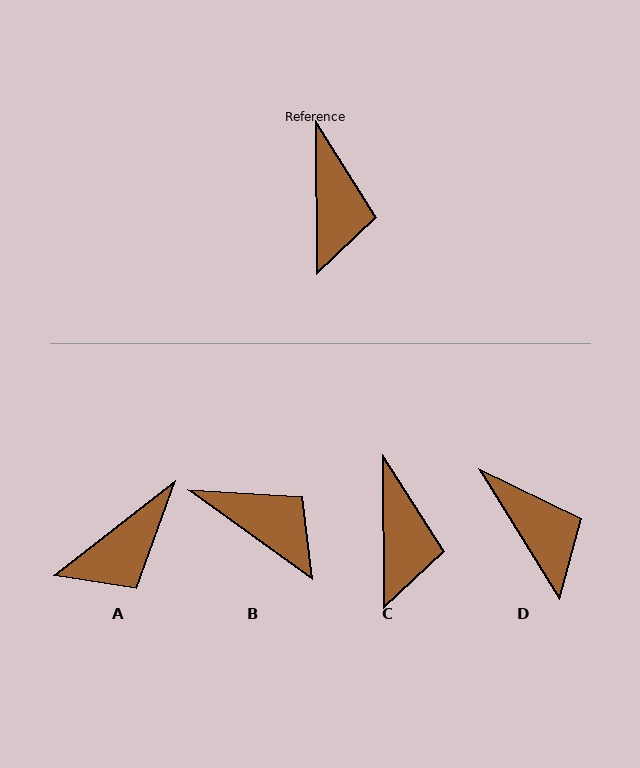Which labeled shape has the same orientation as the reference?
C.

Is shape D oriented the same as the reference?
No, it is off by about 32 degrees.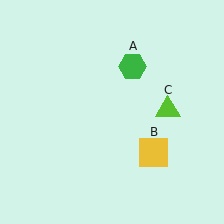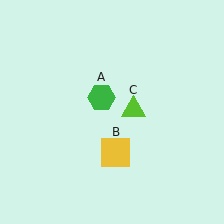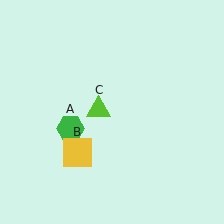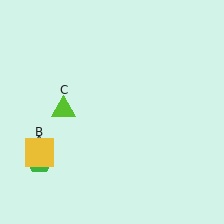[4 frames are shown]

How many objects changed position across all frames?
3 objects changed position: green hexagon (object A), yellow square (object B), lime triangle (object C).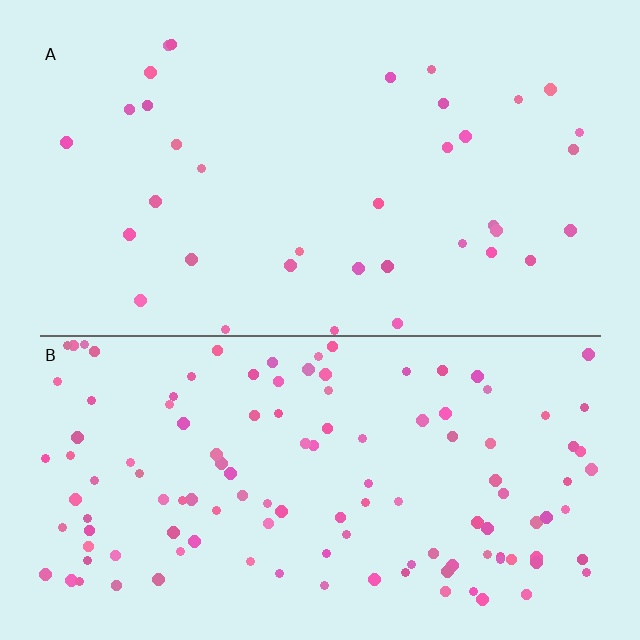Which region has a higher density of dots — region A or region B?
B (the bottom).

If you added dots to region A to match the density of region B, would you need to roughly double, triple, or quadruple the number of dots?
Approximately triple.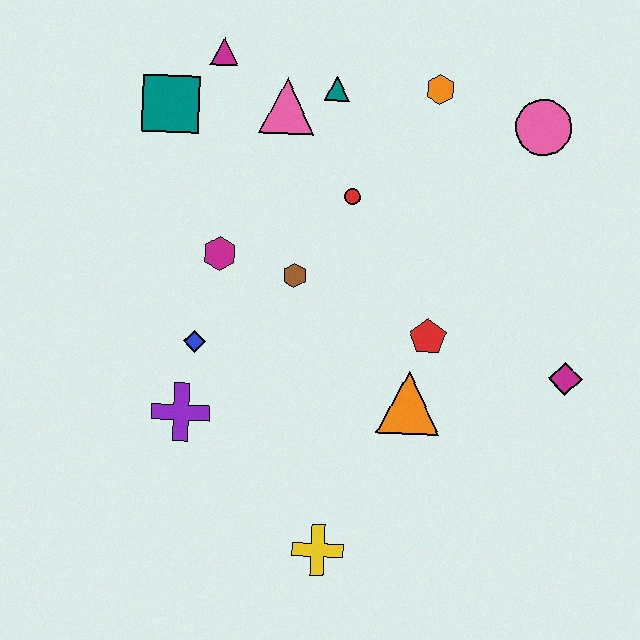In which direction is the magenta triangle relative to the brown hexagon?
The magenta triangle is above the brown hexagon.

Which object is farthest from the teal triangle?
The yellow cross is farthest from the teal triangle.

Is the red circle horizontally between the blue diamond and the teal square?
No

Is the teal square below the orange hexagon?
Yes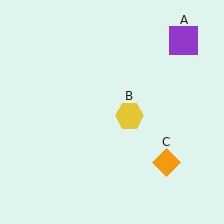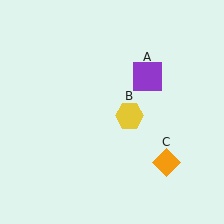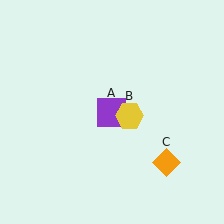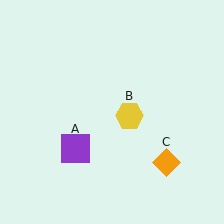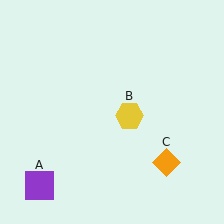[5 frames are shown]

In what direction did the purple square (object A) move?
The purple square (object A) moved down and to the left.